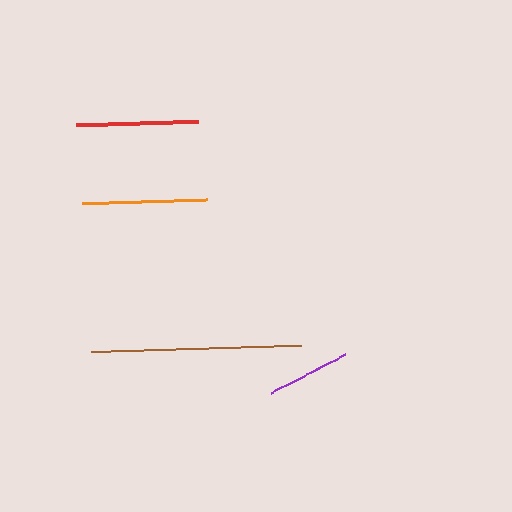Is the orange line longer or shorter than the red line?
The orange line is longer than the red line.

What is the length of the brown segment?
The brown segment is approximately 210 pixels long.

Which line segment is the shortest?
The purple line is the shortest at approximately 83 pixels.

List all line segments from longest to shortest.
From longest to shortest: brown, orange, red, purple.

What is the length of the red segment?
The red segment is approximately 122 pixels long.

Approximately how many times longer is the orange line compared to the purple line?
The orange line is approximately 1.5 times the length of the purple line.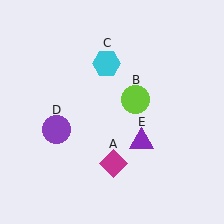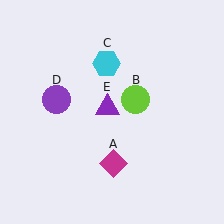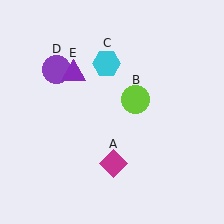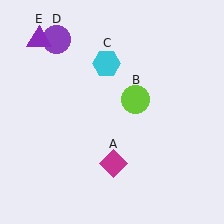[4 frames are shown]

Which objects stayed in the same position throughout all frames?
Magenta diamond (object A) and lime circle (object B) and cyan hexagon (object C) remained stationary.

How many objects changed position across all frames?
2 objects changed position: purple circle (object D), purple triangle (object E).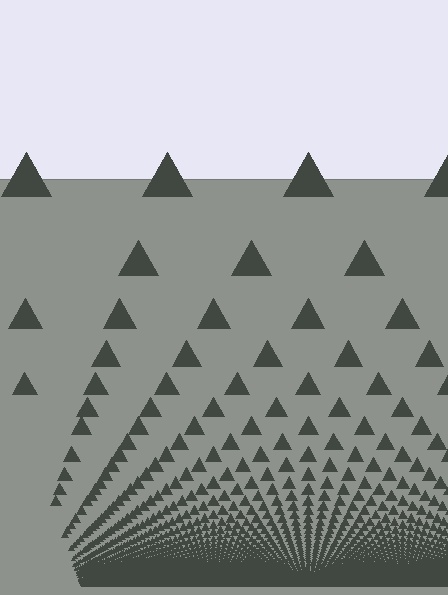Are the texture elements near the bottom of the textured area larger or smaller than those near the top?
Smaller. The gradient is inverted — elements near the bottom are smaller and denser.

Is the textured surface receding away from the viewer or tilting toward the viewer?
The surface appears to tilt toward the viewer. Texture elements get larger and sparser toward the top.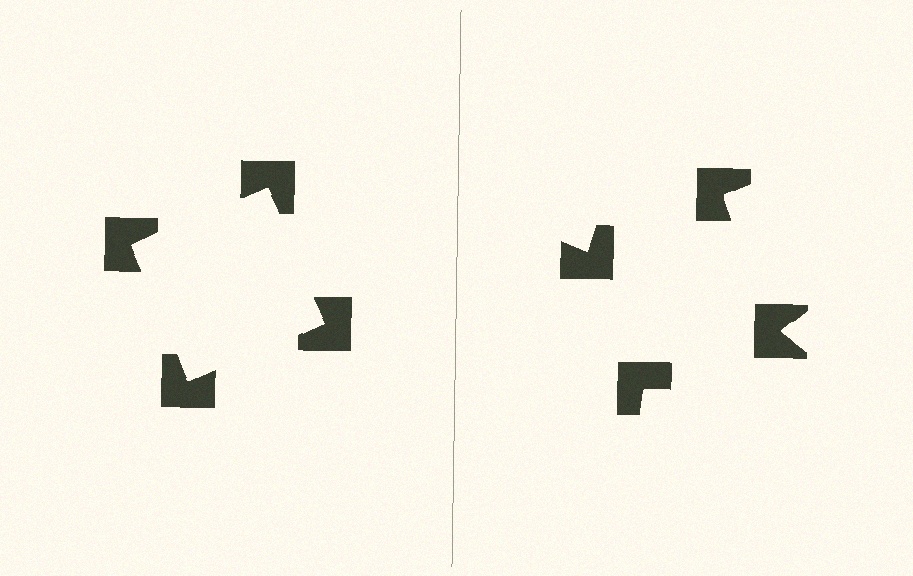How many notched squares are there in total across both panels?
8 — 4 on each side.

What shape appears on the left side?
An illusory square.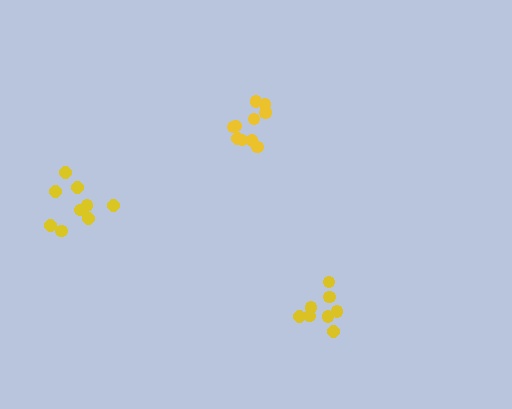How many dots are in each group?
Group 1: 9 dots, Group 2: 11 dots, Group 3: 8 dots (28 total).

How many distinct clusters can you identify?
There are 3 distinct clusters.